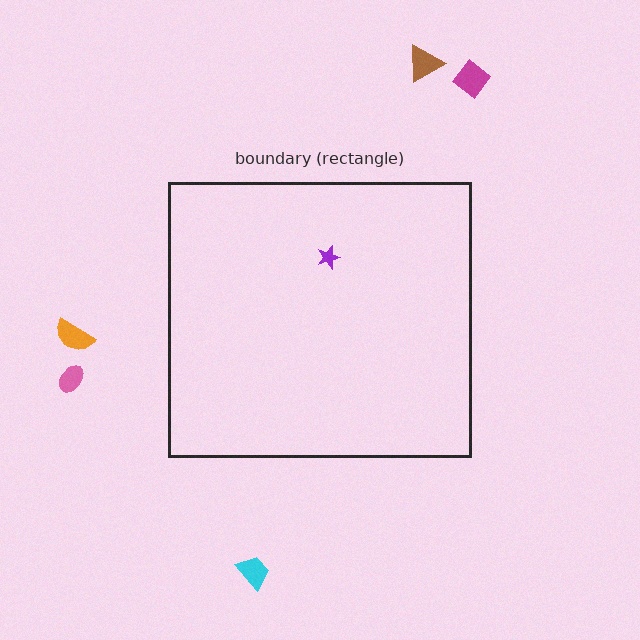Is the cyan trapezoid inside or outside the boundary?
Outside.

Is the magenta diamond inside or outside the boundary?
Outside.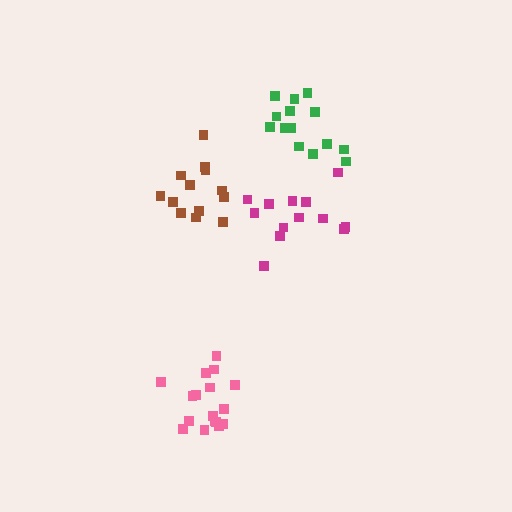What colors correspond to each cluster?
The clusters are colored: green, brown, pink, magenta.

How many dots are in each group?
Group 1: 15 dots, Group 2: 13 dots, Group 3: 17 dots, Group 4: 13 dots (58 total).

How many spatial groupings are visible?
There are 4 spatial groupings.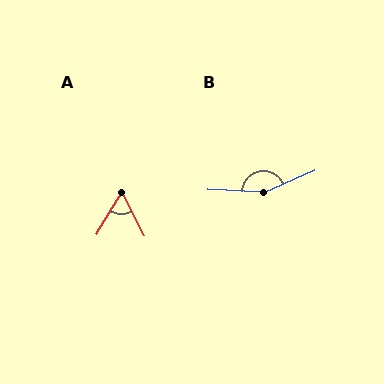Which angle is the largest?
B, at approximately 154 degrees.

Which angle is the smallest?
A, at approximately 58 degrees.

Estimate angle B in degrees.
Approximately 154 degrees.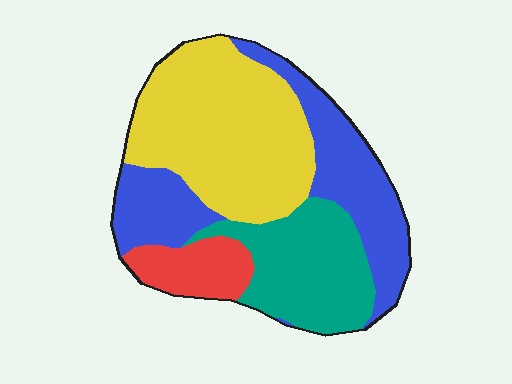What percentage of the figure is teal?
Teal takes up between a sixth and a third of the figure.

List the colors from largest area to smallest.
From largest to smallest: yellow, blue, teal, red.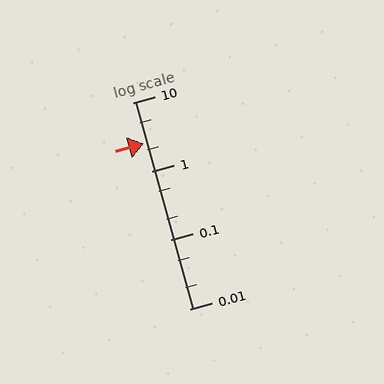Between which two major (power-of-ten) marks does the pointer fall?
The pointer is between 1 and 10.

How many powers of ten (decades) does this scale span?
The scale spans 3 decades, from 0.01 to 10.